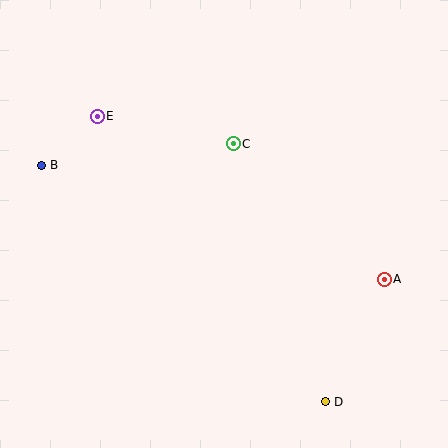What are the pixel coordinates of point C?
Point C is at (233, 144).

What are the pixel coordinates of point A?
Point A is at (384, 279).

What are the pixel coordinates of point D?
Point D is at (325, 402).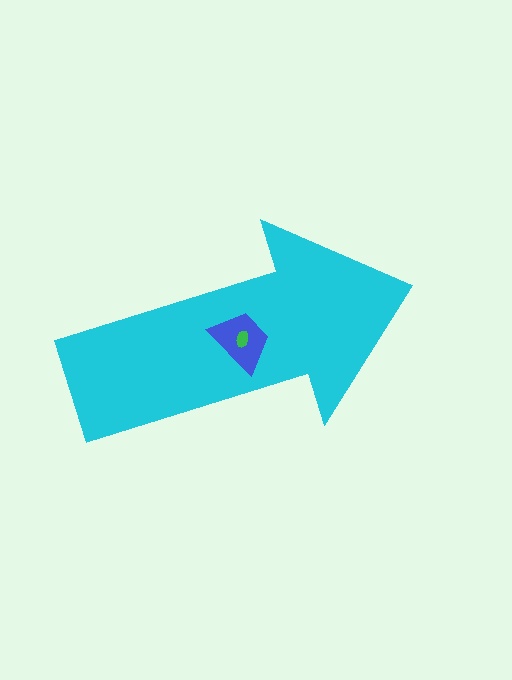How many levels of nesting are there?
3.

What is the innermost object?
The green ellipse.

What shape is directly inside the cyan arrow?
The blue trapezoid.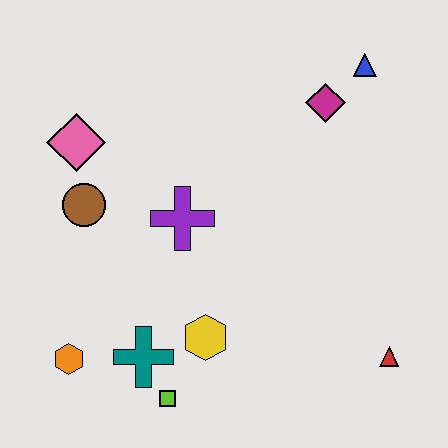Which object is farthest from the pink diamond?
The red triangle is farthest from the pink diamond.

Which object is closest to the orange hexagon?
The teal cross is closest to the orange hexagon.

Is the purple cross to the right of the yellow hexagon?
No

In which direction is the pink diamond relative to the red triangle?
The pink diamond is to the left of the red triangle.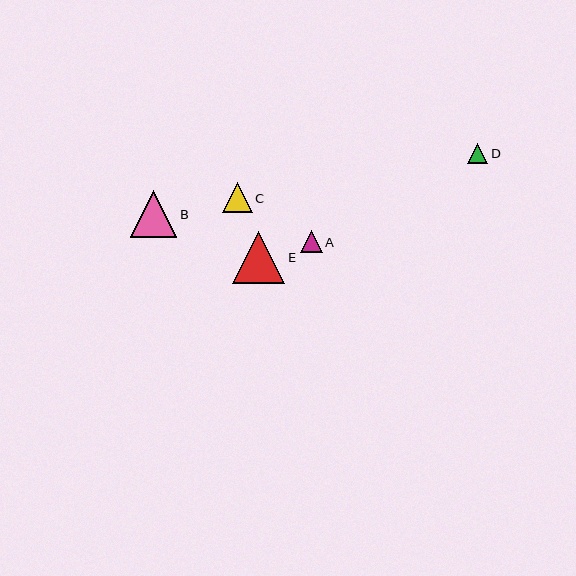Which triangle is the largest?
Triangle E is the largest with a size of approximately 52 pixels.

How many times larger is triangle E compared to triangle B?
Triangle E is approximately 1.1 times the size of triangle B.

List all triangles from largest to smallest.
From largest to smallest: E, B, C, A, D.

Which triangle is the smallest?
Triangle D is the smallest with a size of approximately 20 pixels.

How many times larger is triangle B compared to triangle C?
Triangle B is approximately 1.6 times the size of triangle C.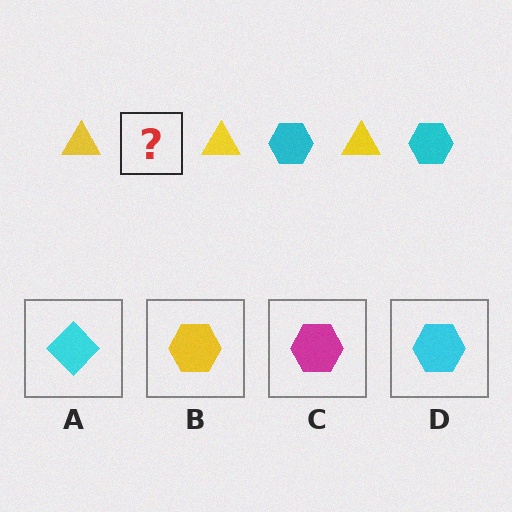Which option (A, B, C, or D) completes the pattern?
D.